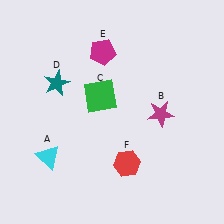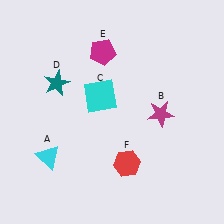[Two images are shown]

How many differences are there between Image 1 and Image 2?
There is 1 difference between the two images.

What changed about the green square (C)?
In Image 1, C is green. In Image 2, it changed to cyan.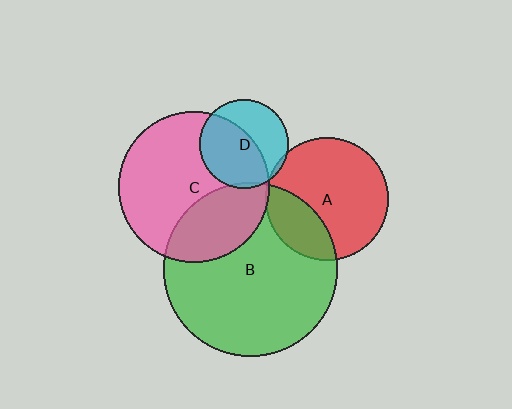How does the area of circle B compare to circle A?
Approximately 2.0 times.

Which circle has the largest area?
Circle B (green).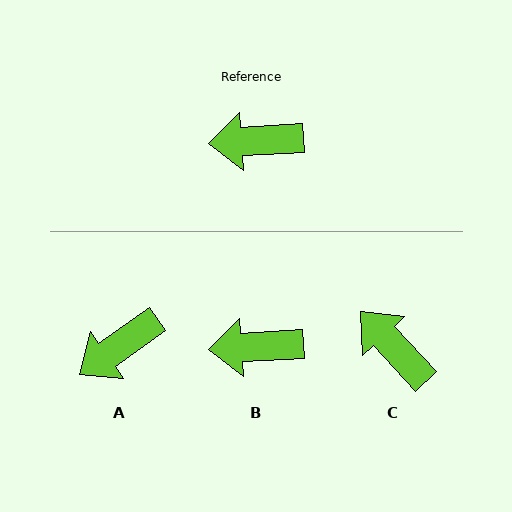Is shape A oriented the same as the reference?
No, it is off by about 32 degrees.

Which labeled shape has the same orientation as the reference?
B.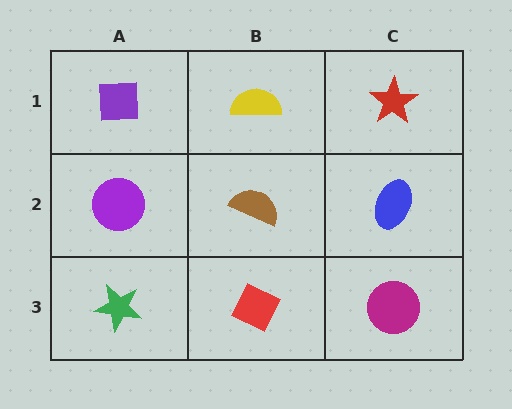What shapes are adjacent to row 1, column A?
A purple circle (row 2, column A), a yellow semicircle (row 1, column B).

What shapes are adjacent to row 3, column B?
A brown semicircle (row 2, column B), a green star (row 3, column A), a magenta circle (row 3, column C).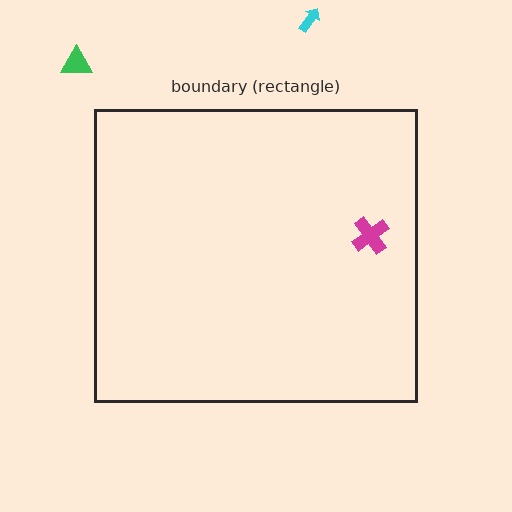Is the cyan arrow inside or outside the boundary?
Outside.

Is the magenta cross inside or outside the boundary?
Inside.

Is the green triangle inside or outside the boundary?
Outside.